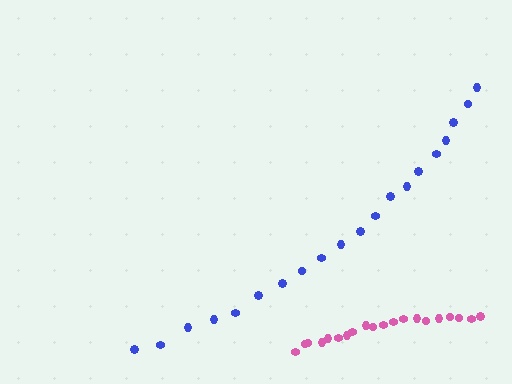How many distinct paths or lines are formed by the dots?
There are 2 distinct paths.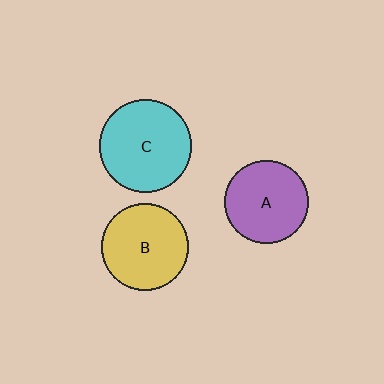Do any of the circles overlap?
No, none of the circles overlap.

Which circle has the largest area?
Circle C (cyan).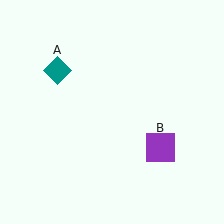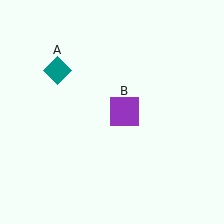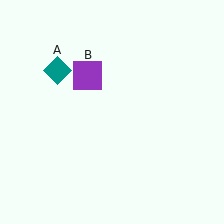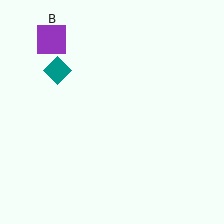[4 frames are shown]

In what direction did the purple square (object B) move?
The purple square (object B) moved up and to the left.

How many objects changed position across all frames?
1 object changed position: purple square (object B).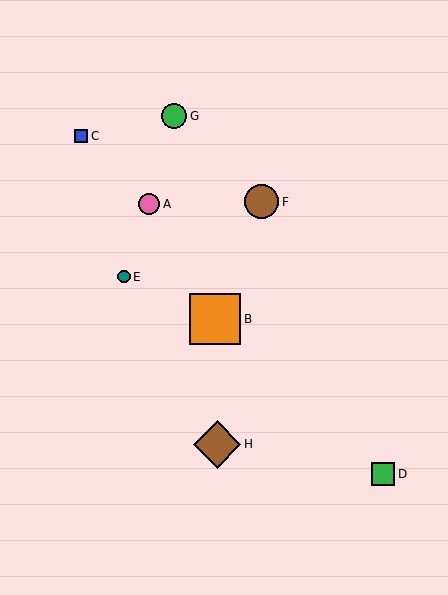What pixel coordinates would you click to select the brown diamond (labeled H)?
Click at (217, 444) to select the brown diamond H.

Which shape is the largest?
The orange square (labeled B) is the largest.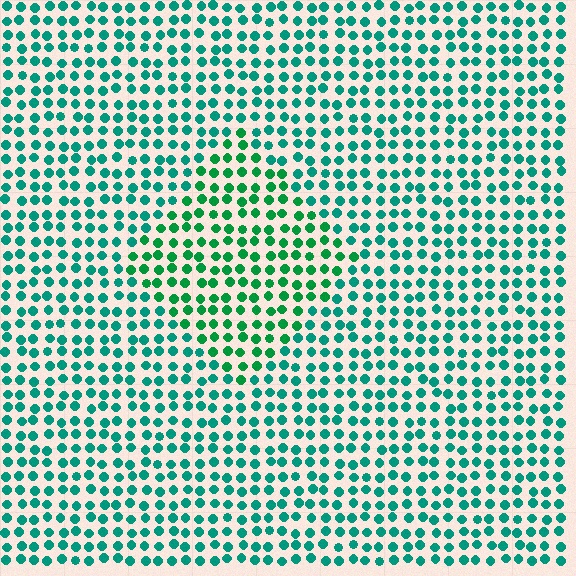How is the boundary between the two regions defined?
The boundary is defined purely by a slight shift in hue (about 26 degrees). Spacing, size, and orientation are identical on both sides.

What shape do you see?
I see a diamond.